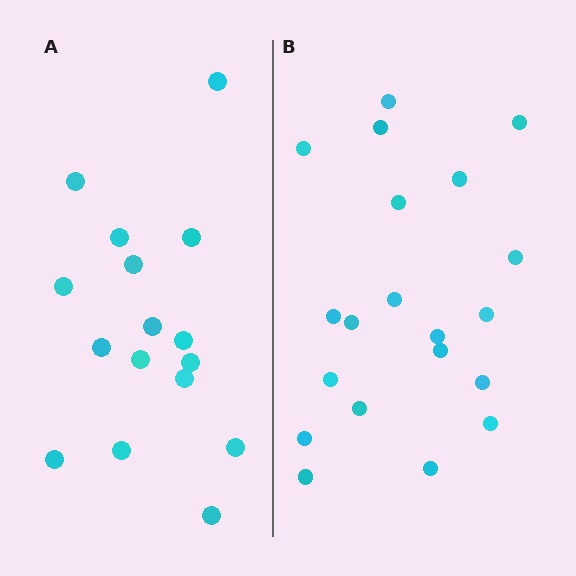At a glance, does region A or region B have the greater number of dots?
Region B (the right region) has more dots.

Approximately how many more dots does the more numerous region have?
Region B has about 4 more dots than region A.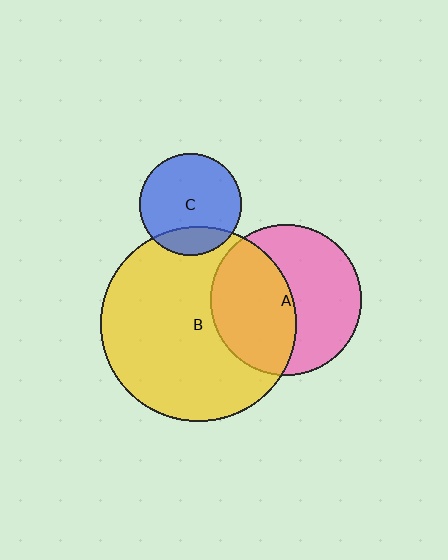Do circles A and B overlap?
Yes.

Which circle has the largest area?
Circle B (yellow).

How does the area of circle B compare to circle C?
Approximately 3.7 times.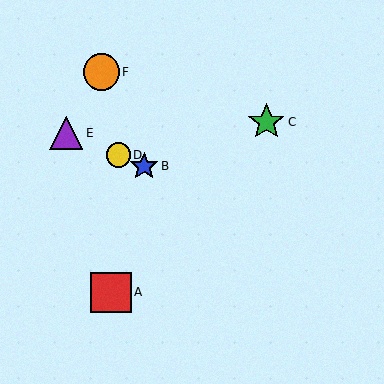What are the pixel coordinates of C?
Object C is at (266, 122).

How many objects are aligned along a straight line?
3 objects (B, D, E) are aligned along a straight line.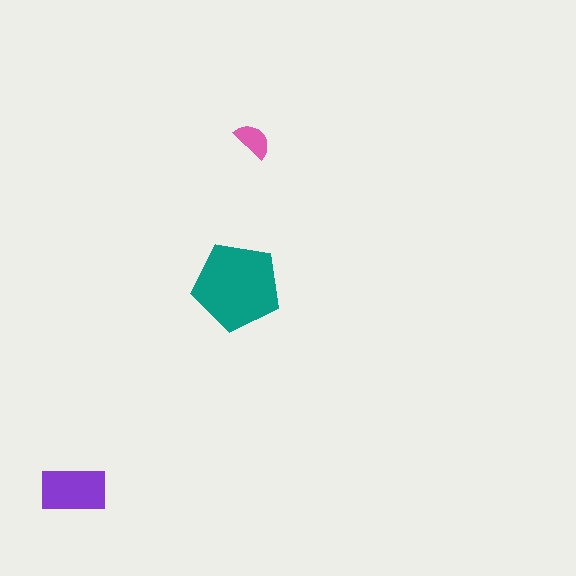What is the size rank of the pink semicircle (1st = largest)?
3rd.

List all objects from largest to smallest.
The teal pentagon, the purple rectangle, the pink semicircle.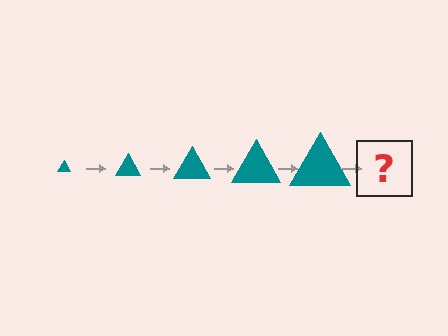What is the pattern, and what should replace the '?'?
The pattern is that the triangle gets progressively larger each step. The '?' should be a teal triangle, larger than the previous one.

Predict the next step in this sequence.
The next step is a teal triangle, larger than the previous one.